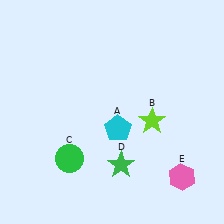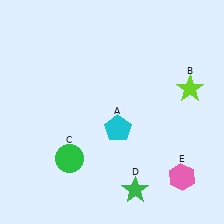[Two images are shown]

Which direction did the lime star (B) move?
The lime star (B) moved right.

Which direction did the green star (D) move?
The green star (D) moved down.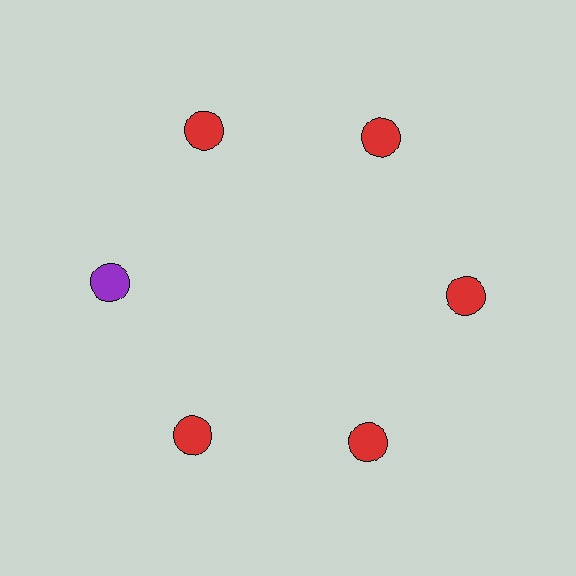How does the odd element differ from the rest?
It has a different color: purple instead of red.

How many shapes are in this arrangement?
There are 6 shapes arranged in a ring pattern.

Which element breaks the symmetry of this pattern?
The purple circle at roughly the 9 o'clock position breaks the symmetry. All other shapes are red circles.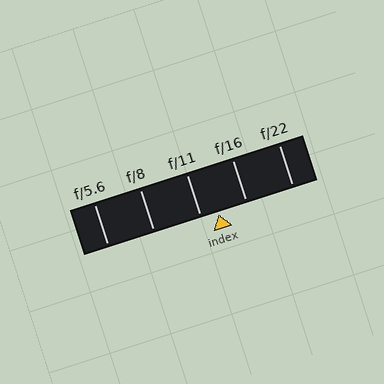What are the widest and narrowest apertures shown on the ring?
The widest aperture shown is f/5.6 and the narrowest is f/22.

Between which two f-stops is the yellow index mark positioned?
The index mark is between f/11 and f/16.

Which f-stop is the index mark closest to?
The index mark is closest to f/11.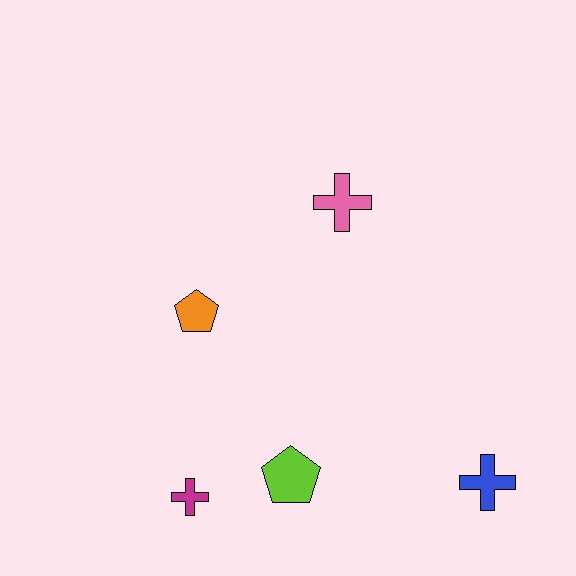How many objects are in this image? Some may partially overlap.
There are 5 objects.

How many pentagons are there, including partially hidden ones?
There are 2 pentagons.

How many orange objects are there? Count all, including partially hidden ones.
There is 1 orange object.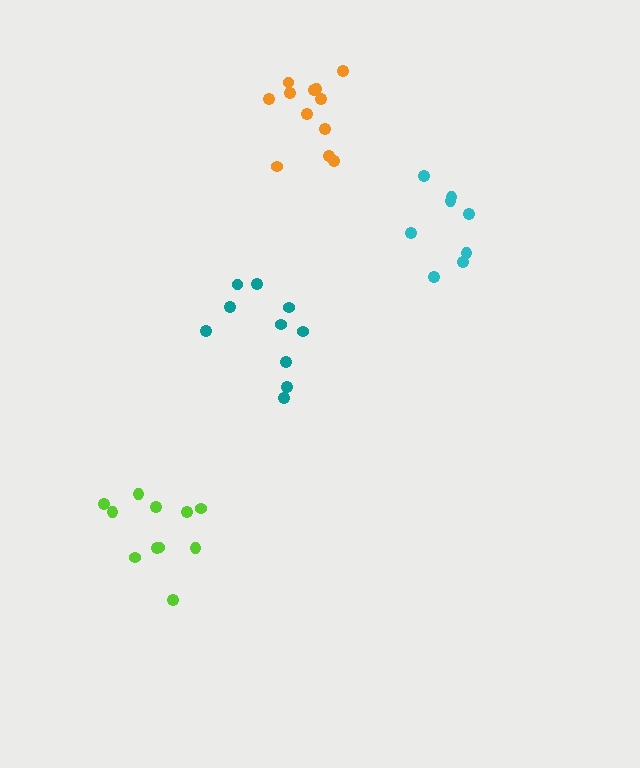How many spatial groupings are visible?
There are 4 spatial groupings.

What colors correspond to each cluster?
The clusters are colored: teal, cyan, lime, orange.